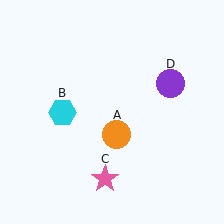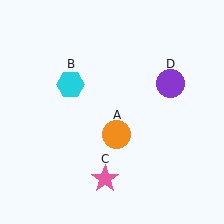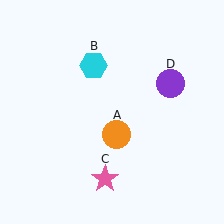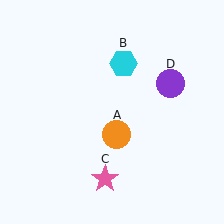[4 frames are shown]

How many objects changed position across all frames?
1 object changed position: cyan hexagon (object B).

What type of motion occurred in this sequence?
The cyan hexagon (object B) rotated clockwise around the center of the scene.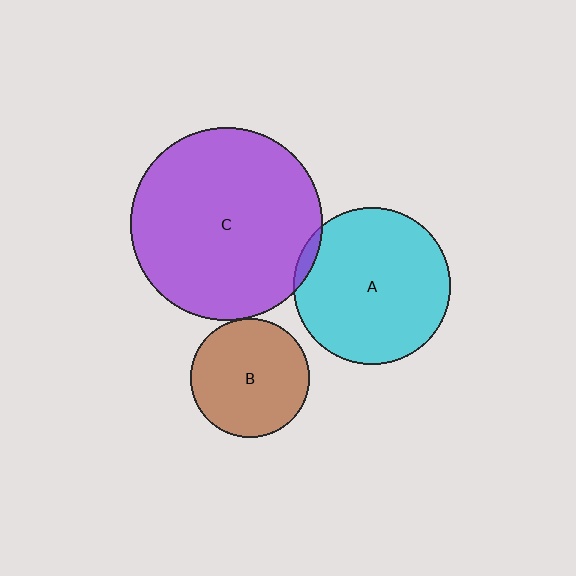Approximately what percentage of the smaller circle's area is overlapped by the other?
Approximately 5%.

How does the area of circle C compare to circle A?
Approximately 1.5 times.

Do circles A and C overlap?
Yes.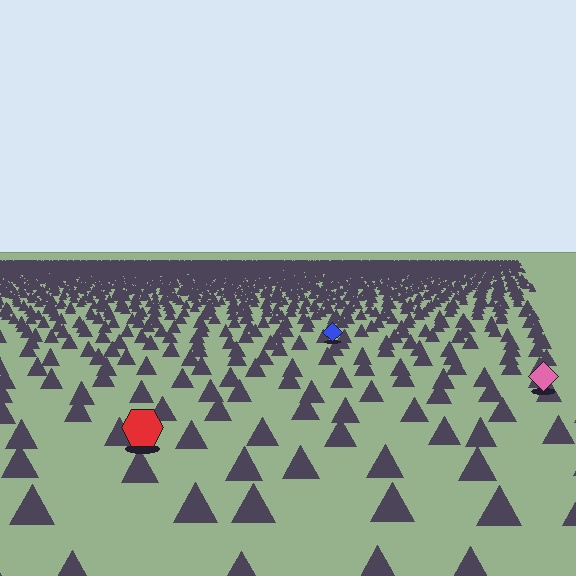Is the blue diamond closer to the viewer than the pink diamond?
No. The pink diamond is closer — you can tell from the texture gradient: the ground texture is coarser near it.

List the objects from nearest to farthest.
From nearest to farthest: the red hexagon, the pink diamond, the blue diamond.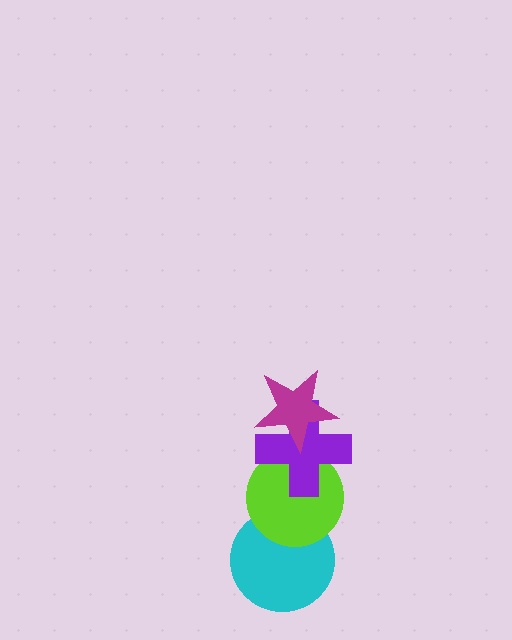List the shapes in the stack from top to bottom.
From top to bottom: the magenta star, the purple cross, the lime circle, the cyan circle.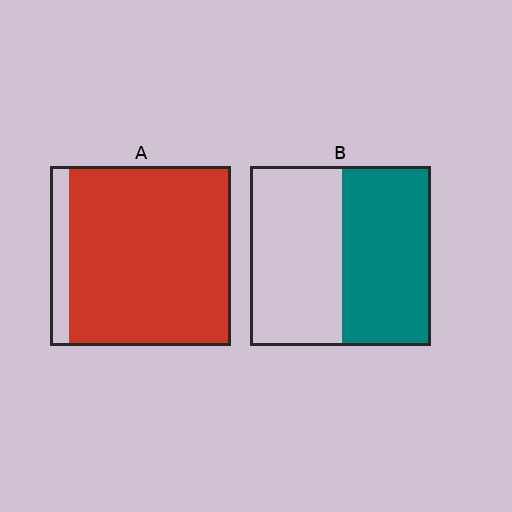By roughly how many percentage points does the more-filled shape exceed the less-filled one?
By roughly 40 percentage points (A over B).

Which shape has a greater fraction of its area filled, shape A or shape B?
Shape A.